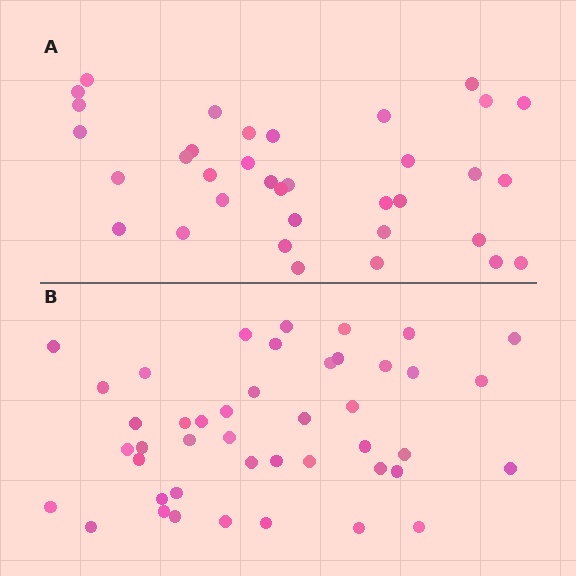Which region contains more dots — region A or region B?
Region B (the bottom region) has more dots.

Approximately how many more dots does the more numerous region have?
Region B has roughly 8 or so more dots than region A.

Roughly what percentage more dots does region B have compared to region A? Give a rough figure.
About 25% more.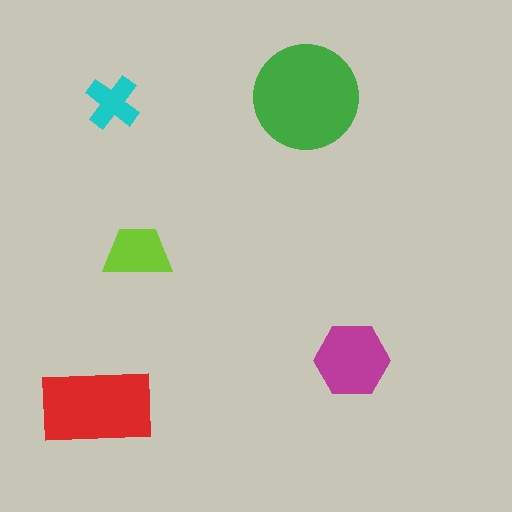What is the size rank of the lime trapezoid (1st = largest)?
4th.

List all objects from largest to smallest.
The green circle, the red rectangle, the magenta hexagon, the lime trapezoid, the cyan cross.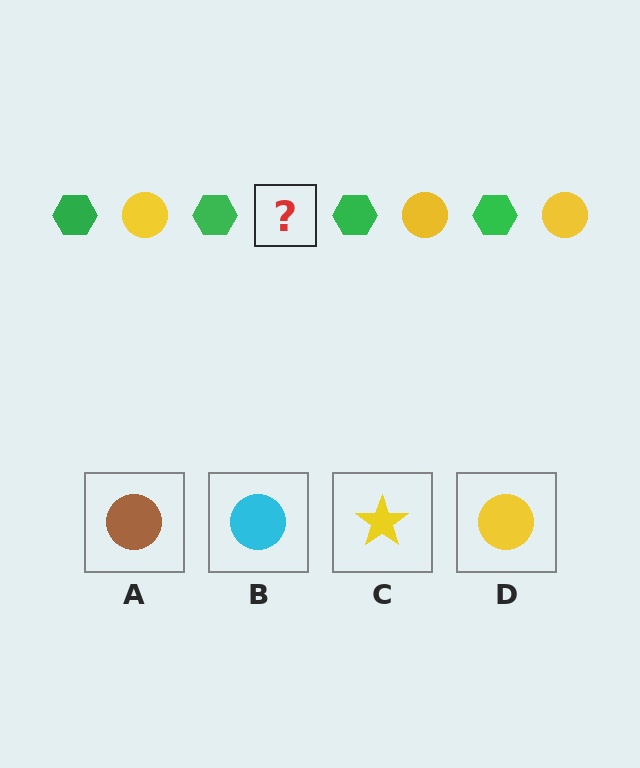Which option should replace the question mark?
Option D.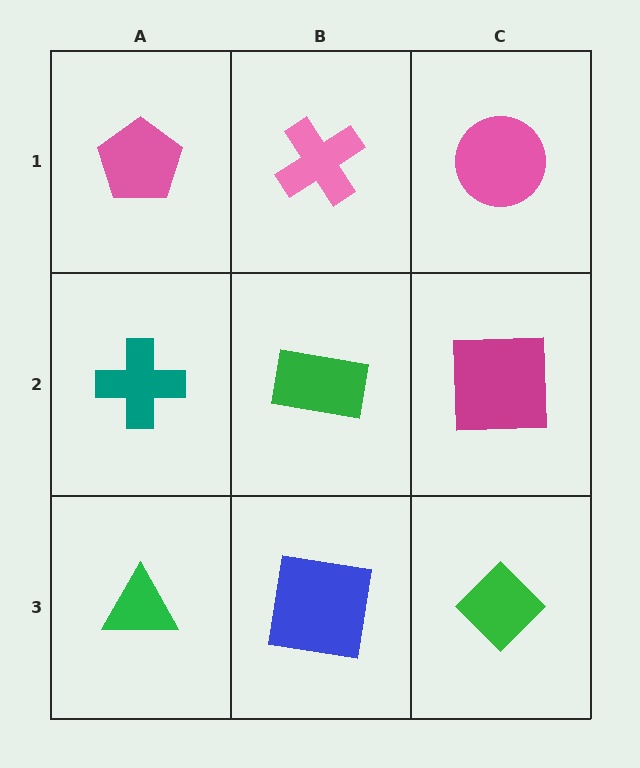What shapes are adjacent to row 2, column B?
A pink cross (row 1, column B), a blue square (row 3, column B), a teal cross (row 2, column A), a magenta square (row 2, column C).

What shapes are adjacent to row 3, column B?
A green rectangle (row 2, column B), a green triangle (row 3, column A), a green diamond (row 3, column C).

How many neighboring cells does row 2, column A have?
3.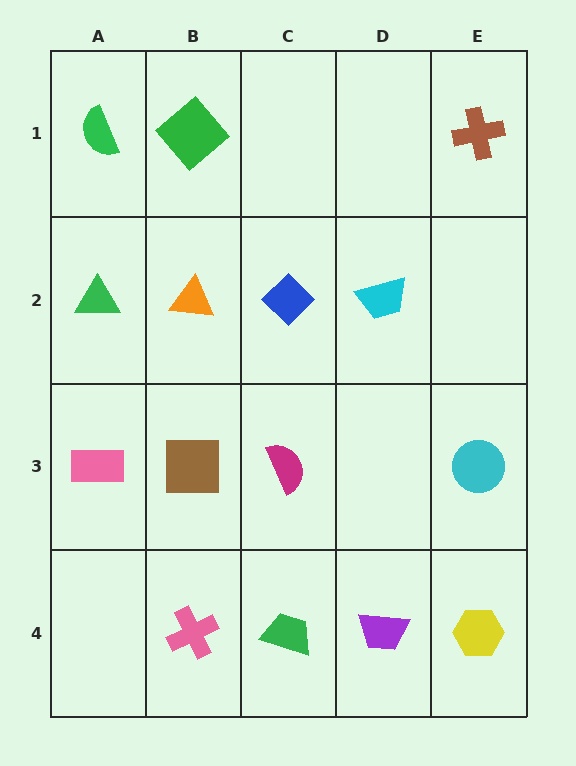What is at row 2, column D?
A cyan trapezoid.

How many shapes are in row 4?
4 shapes.